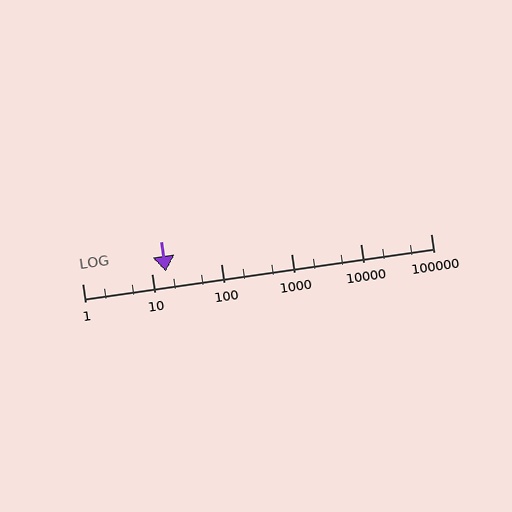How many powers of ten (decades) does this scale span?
The scale spans 5 decades, from 1 to 100000.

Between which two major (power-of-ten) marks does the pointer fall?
The pointer is between 10 and 100.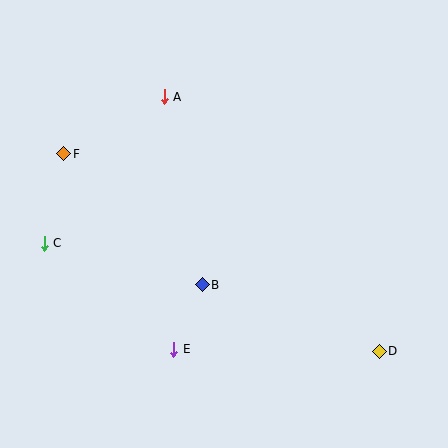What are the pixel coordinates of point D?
Point D is at (379, 351).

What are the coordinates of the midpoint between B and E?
The midpoint between B and E is at (188, 317).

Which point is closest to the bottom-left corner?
Point E is closest to the bottom-left corner.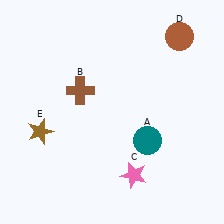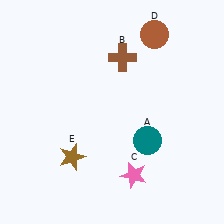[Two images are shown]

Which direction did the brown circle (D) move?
The brown circle (D) moved left.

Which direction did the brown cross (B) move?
The brown cross (B) moved right.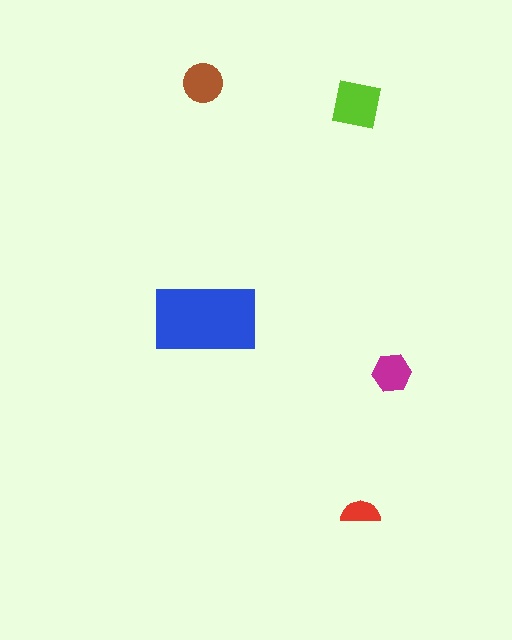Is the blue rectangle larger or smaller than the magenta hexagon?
Larger.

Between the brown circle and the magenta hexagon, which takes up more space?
The brown circle.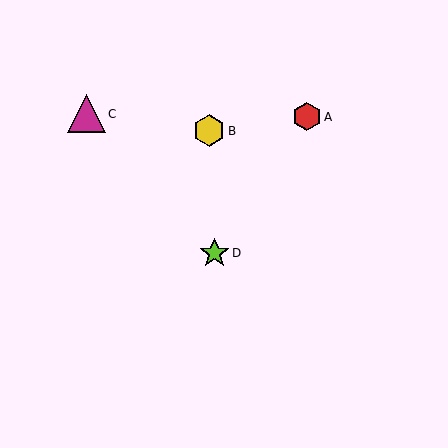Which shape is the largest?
The magenta triangle (labeled C) is the largest.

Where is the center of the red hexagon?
The center of the red hexagon is at (307, 117).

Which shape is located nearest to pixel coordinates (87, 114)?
The magenta triangle (labeled C) at (86, 114) is nearest to that location.